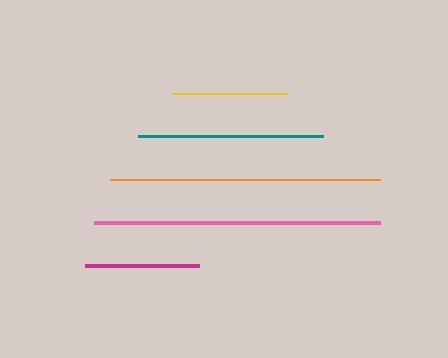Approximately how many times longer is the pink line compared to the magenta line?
The pink line is approximately 2.5 times the length of the magenta line.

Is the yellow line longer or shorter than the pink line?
The pink line is longer than the yellow line.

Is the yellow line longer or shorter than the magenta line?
The yellow line is longer than the magenta line.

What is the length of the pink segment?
The pink segment is approximately 285 pixels long.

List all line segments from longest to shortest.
From longest to shortest: pink, orange, teal, yellow, magenta.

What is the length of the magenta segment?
The magenta segment is approximately 114 pixels long.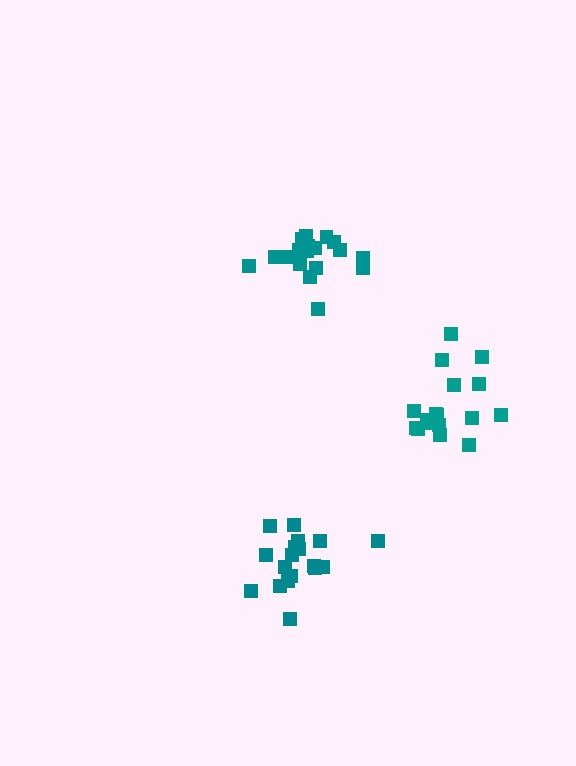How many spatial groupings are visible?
There are 3 spatial groupings.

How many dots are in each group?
Group 1: 18 dots, Group 2: 19 dots, Group 3: 17 dots (54 total).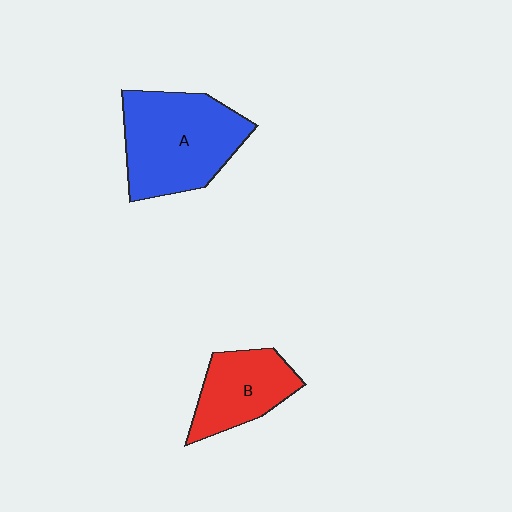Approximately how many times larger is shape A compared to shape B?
Approximately 1.6 times.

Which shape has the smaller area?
Shape B (red).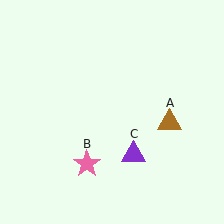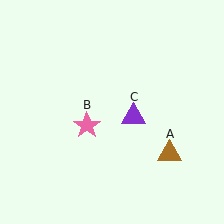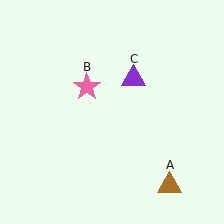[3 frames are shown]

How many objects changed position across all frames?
3 objects changed position: brown triangle (object A), pink star (object B), purple triangle (object C).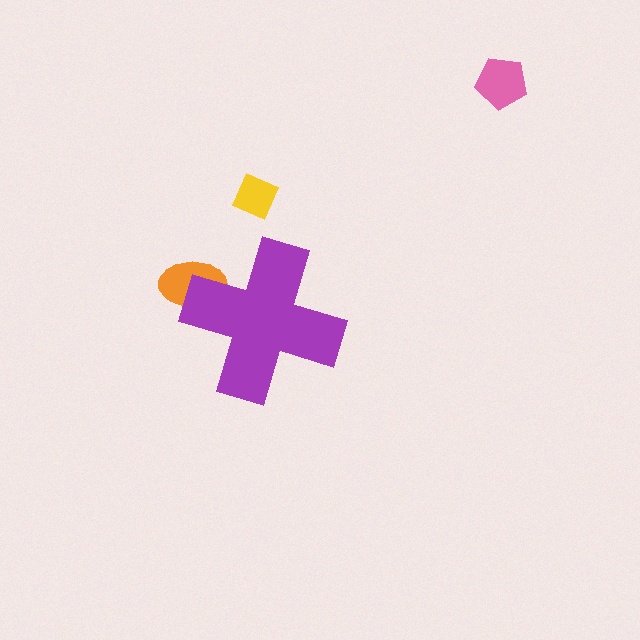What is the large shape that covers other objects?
A purple cross.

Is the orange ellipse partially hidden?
Yes, the orange ellipse is partially hidden behind the purple cross.